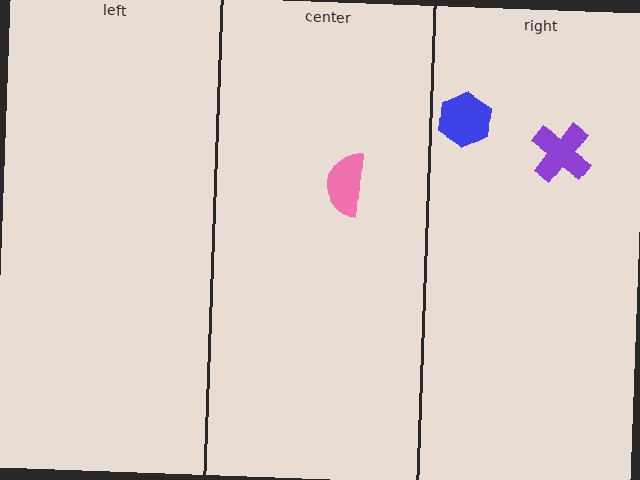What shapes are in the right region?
The purple cross, the blue hexagon.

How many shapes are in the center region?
1.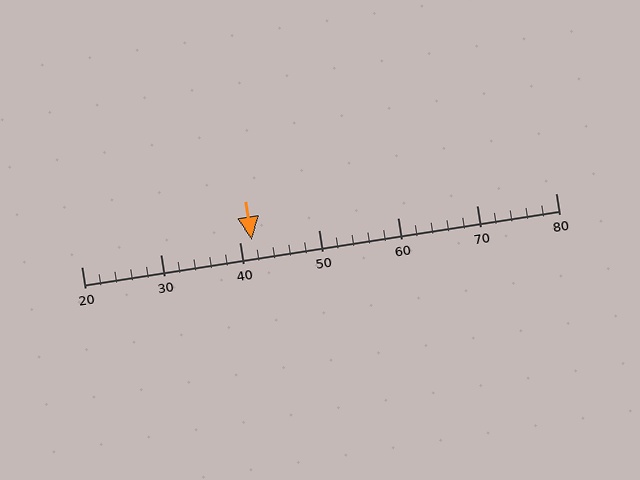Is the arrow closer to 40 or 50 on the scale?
The arrow is closer to 40.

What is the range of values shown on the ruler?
The ruler shows values from 20 to 80.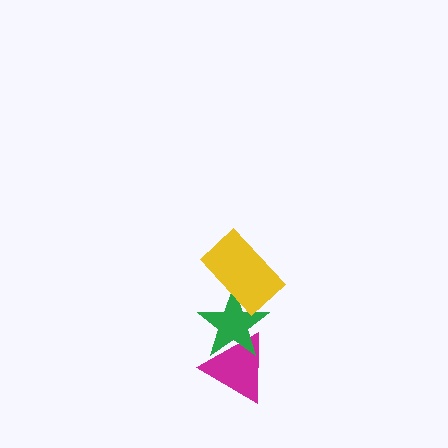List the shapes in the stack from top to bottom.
From top to bottom: the yellow rectangle, the green star, the magenta triangle.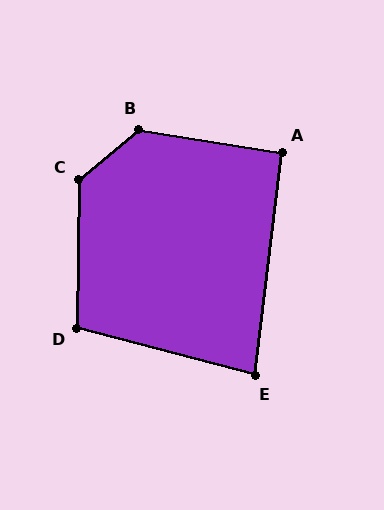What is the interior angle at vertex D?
Approximately 104 degrees (obtuse).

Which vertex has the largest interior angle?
B, at approximately 131 degrees.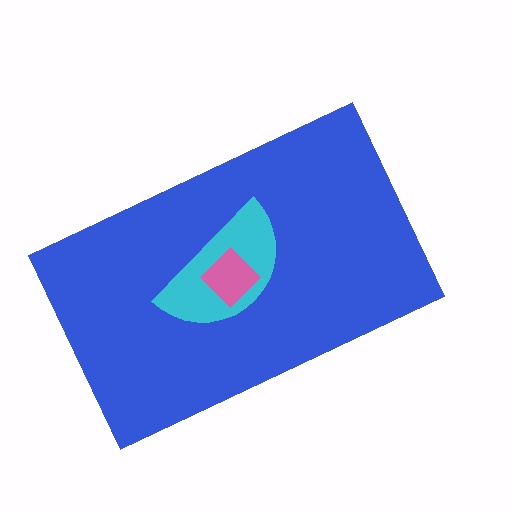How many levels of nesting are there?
3.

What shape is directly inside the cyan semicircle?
The pink diamond.